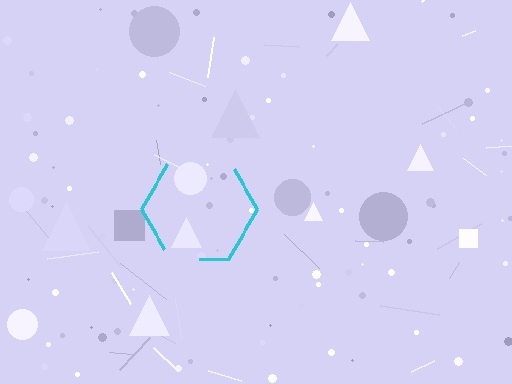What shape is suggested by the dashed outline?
The dashed outline suggests a hexagon.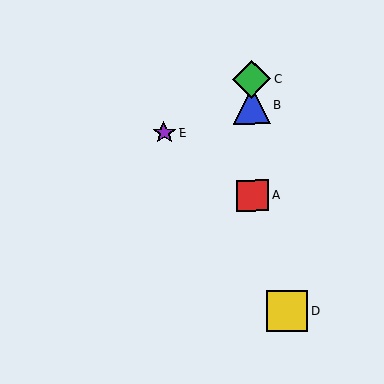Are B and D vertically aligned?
No, B is at x≈252 and D is at x≈287.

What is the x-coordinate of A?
Object A is at x≈253.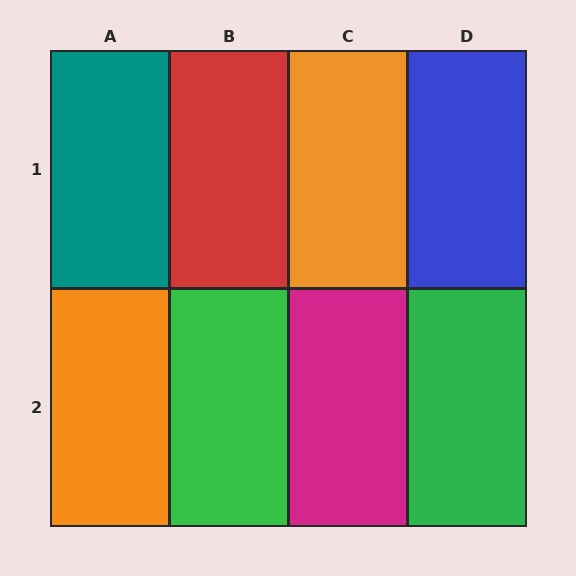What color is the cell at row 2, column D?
Green.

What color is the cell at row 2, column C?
Magenta.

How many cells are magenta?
1 cell is magenta.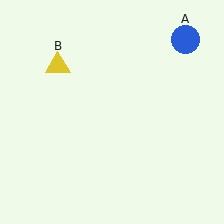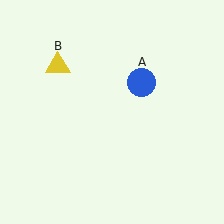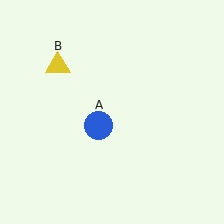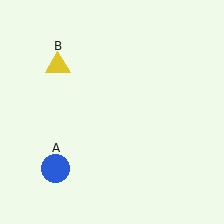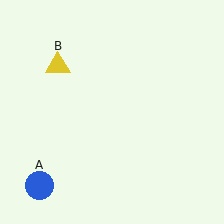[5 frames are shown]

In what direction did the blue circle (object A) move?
The blue circle (object A) moved down and to the left.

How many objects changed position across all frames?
1 object changed position: blue circle (object A).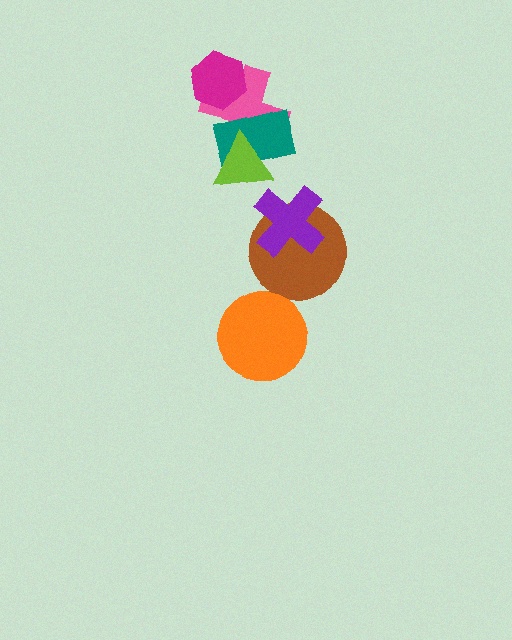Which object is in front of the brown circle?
The purple cross is in front of the brown circle.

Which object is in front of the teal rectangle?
The lime triangle is in front of the teal rectangle.